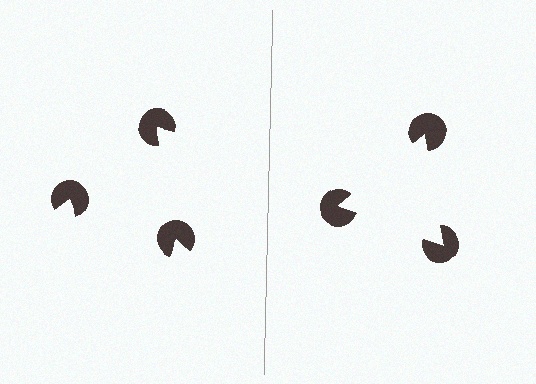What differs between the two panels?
The pac-man discs are positioned identically on both sides; only the wedge orientations differ. On the right they align to a triangle; on the left they are misaligned.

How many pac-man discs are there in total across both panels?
6 — 3 on each side.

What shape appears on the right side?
An illusory triangle.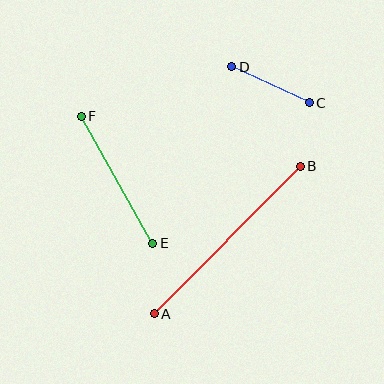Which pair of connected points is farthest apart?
Points A and B are farthest apart.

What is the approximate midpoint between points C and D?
The midpoint is at approximately (271, 85) pixels.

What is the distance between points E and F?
The distance is approximately 146 pixels.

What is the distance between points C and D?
The distance is approximately 85 pixels.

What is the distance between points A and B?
The distance is approximately 208 pixels.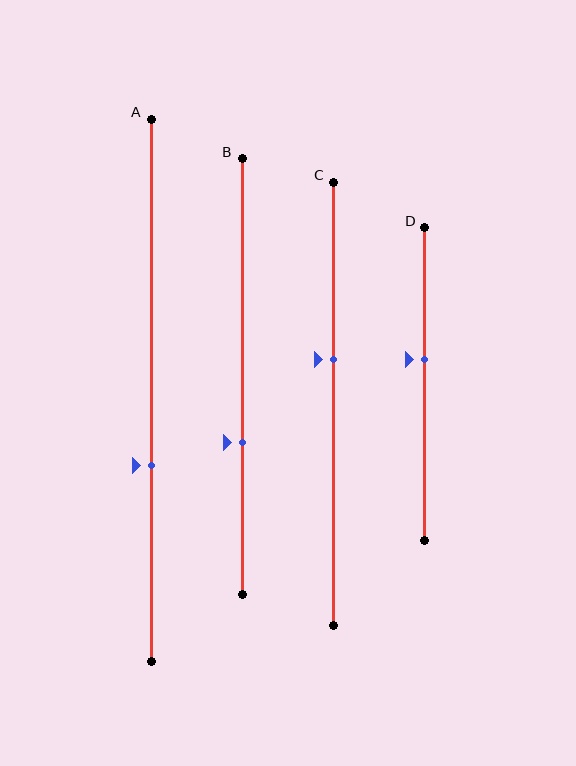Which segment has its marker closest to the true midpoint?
Segment D has its marker closest to the true midpoint.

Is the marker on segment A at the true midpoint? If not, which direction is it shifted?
No, the marker on segment A is shifted downward by about 14% of the segment length.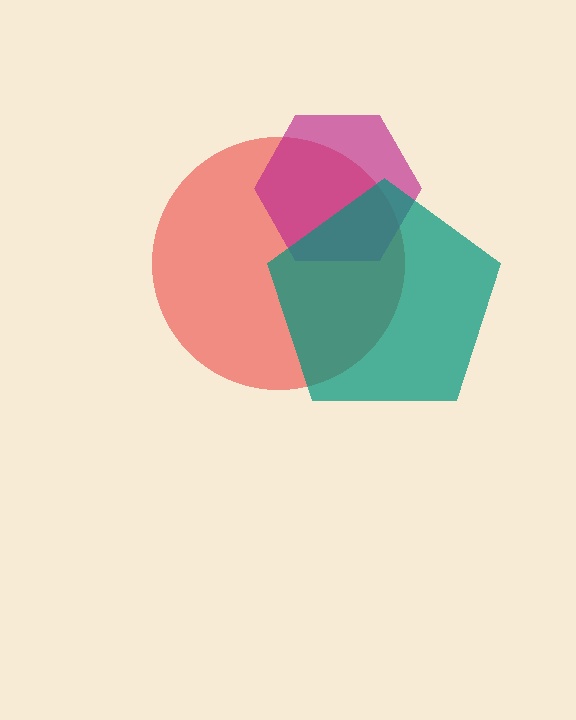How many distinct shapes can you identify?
There are 3 distinct shapes: a red circle, a magenta hexagon, a teal pentagon.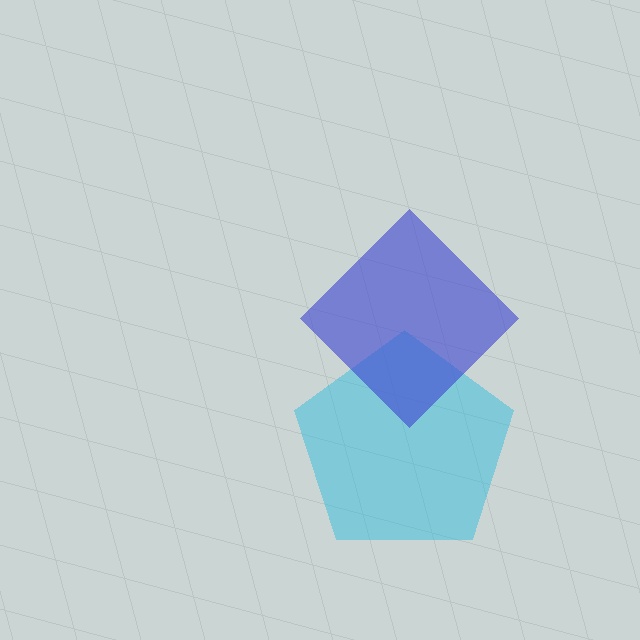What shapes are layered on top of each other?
The layered shapes are: a cyan pentagon, a blue diamond.